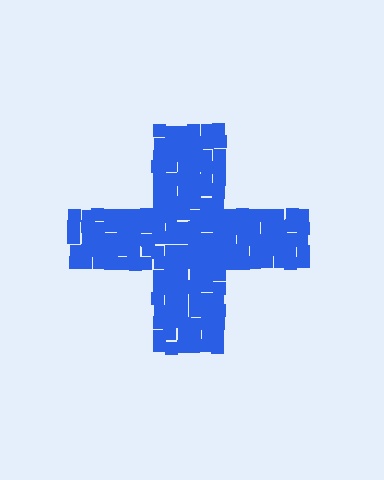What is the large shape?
The large shape is a cross.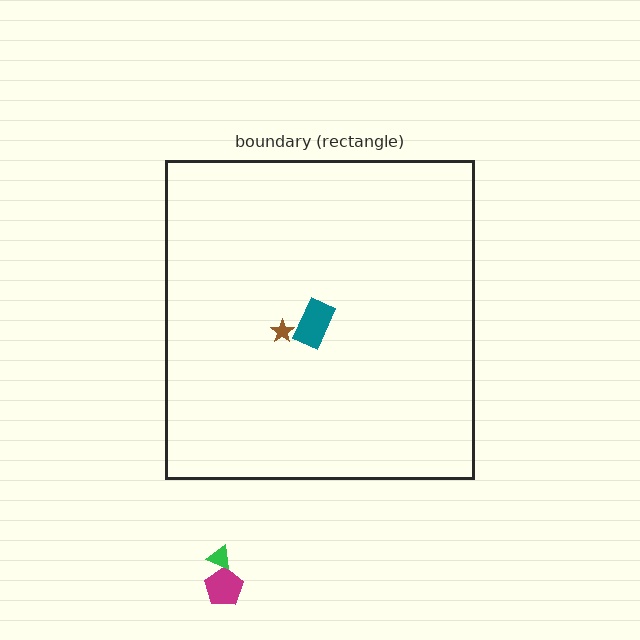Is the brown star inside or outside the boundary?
Inside.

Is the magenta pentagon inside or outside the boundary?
Outside.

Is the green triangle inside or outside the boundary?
Outside.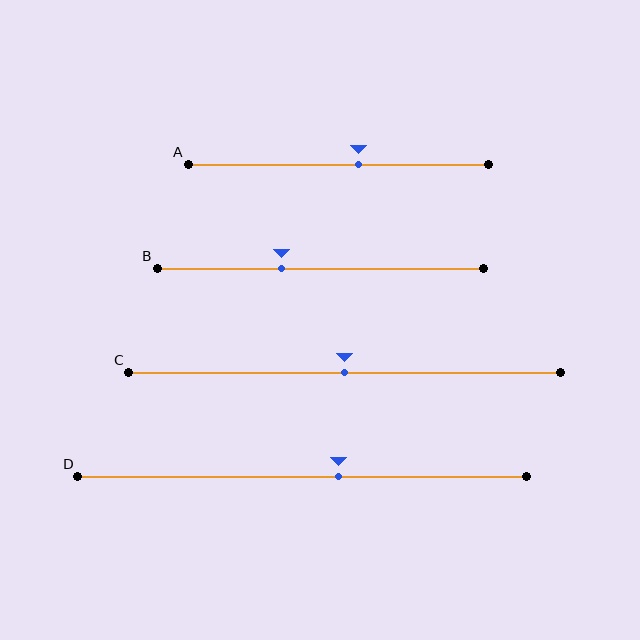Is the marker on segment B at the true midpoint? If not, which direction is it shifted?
No, the marker on segment B is shifted to the left by about 12% of the segment length.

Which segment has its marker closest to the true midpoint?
Segment C has its marker closest to the true midpoint.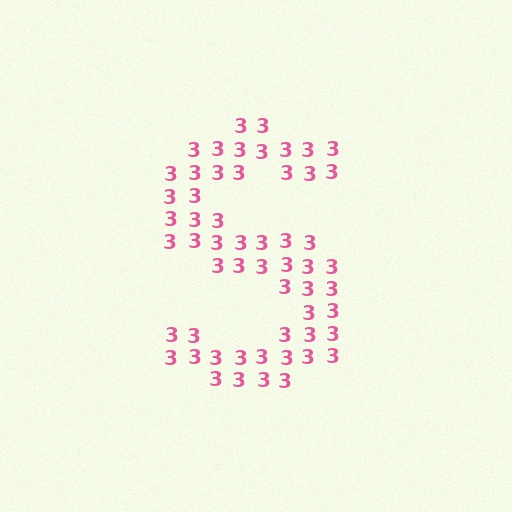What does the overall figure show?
The overall figure shows the letter S.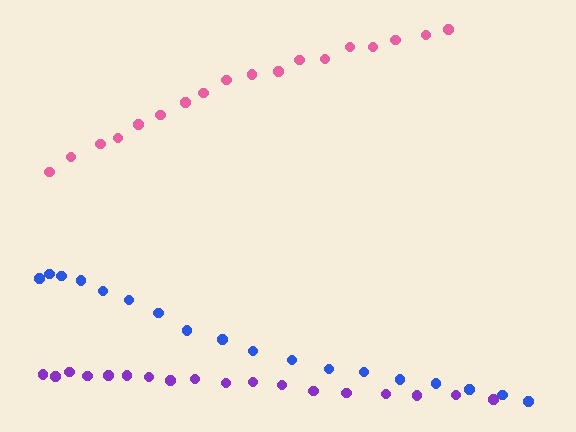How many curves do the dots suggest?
There are 3 distinct paths.